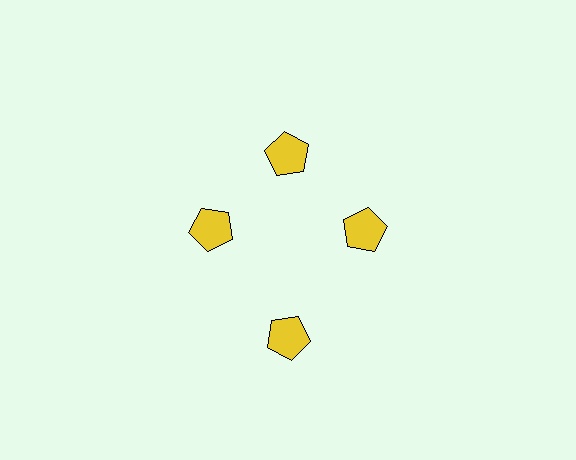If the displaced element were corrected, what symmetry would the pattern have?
It would have 4-fold rotational symmetry — the pattern would map onto itself every 90 degrees.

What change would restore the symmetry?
The symmetry would be restored by moving it inward, back onto the ring so that all 4 pentagons sit at equal angles and equal distance from the center.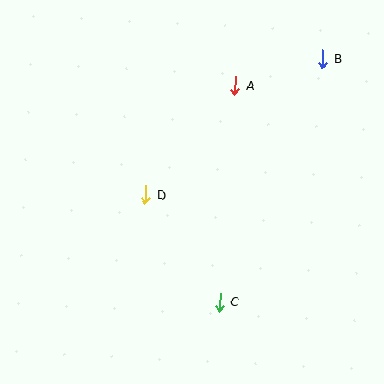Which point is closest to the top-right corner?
Point B is closest to the top-right corner.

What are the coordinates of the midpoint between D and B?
The midpoint between D and B is at (234, 126).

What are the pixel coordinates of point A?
Point A is at (235, 85).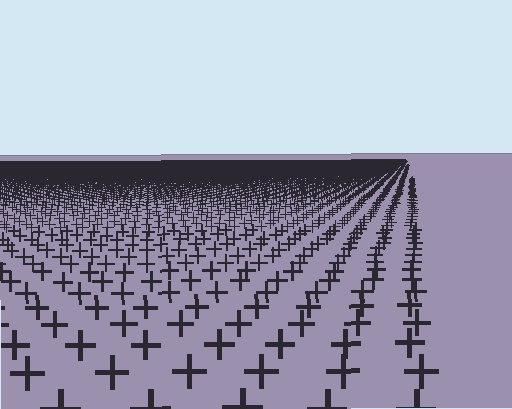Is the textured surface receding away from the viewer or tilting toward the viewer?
The surface is receding away from the viewer. Texture elements get smaller and denser toward the top.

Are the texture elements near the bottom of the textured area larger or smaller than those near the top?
Larger. Near the bottom, elements are closer to the viewer and appear at a bigger on-screen size.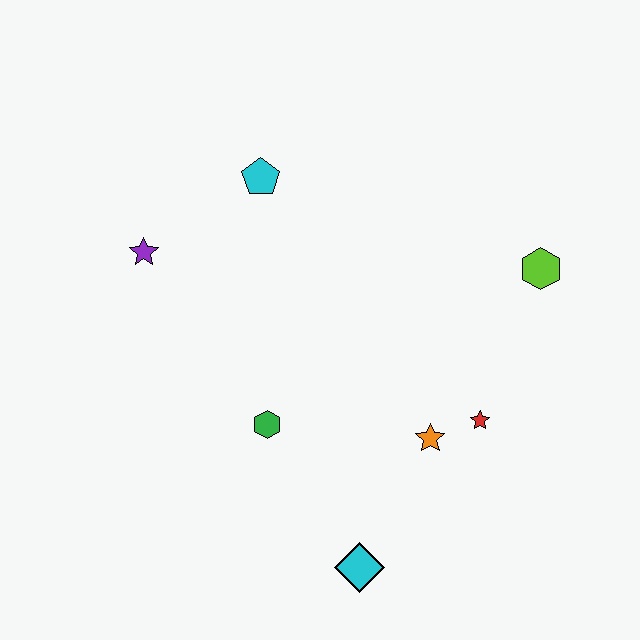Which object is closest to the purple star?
The cyan pentagon is closest to the purple star.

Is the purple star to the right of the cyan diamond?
No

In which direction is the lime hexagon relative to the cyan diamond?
The lime hexagon is above the cyan diamond.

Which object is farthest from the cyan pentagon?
The cyan diamond is farthest from the cyan pentagon.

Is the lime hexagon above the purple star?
No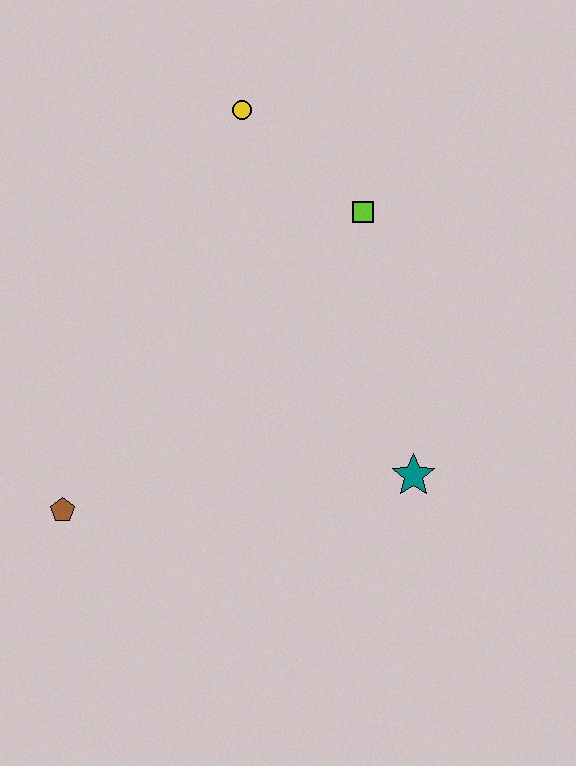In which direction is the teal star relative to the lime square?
The teal star is below the lime square.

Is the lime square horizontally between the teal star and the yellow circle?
Yes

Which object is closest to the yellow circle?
The lime square is closest to the yellow circle.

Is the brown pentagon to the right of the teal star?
No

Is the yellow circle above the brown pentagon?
Yes